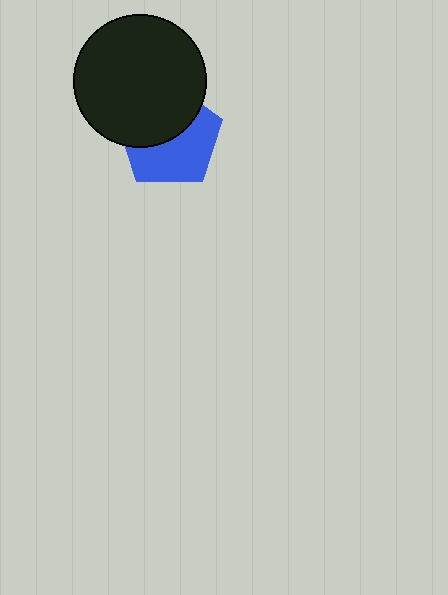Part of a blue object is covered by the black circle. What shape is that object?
It is a pentagon.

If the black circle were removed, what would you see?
You would see the complete blue pentagon.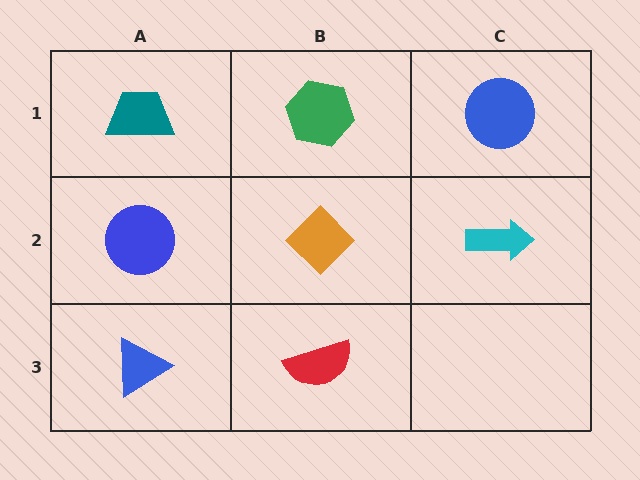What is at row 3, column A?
A blue triangle.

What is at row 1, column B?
A green hexagon.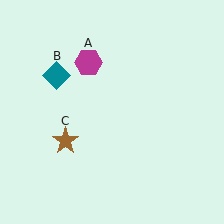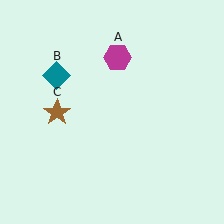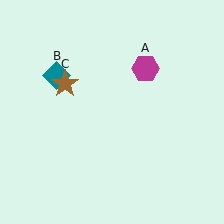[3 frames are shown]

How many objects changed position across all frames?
2 objects changed position: magenta hexagon (object A), brown star (object C).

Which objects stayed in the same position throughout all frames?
Teal diamond (object B) remained stationary.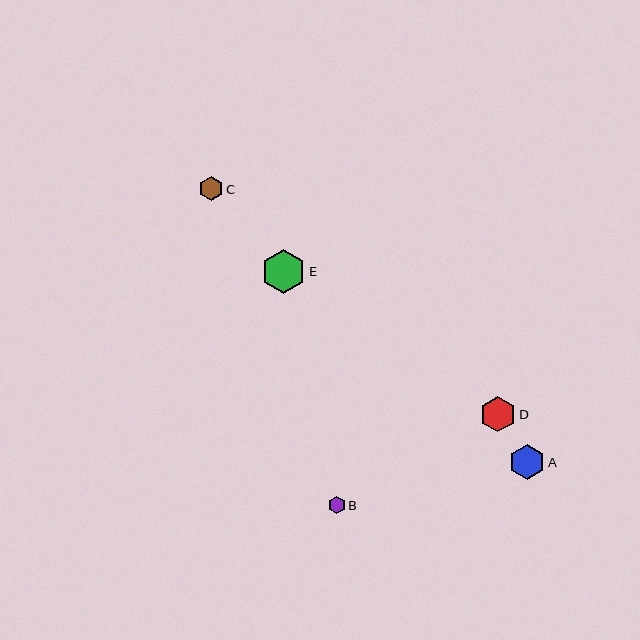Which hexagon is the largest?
Hexagon E is the largest with a size of approximately 44 pixels.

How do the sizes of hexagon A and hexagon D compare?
Hexagon A and hexagon D are approximately the same size.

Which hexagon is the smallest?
Hexagon B is the smallest with a size of approximately 17 pixels.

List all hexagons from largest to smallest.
From largest to smallest: E, A, D, C, B.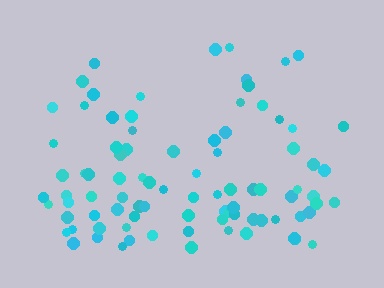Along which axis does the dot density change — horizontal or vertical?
Vertical.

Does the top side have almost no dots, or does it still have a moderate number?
Still a moderate number, just noticeably fewer than the bottom.